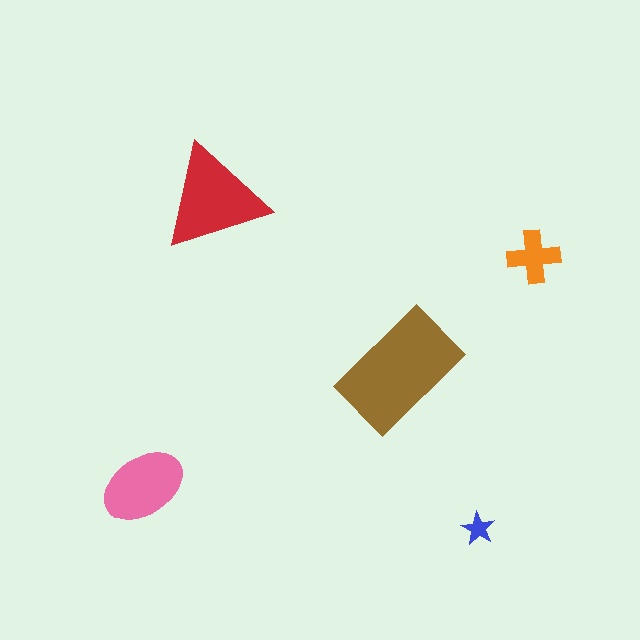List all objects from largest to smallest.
The brown rectangle, the red triangle, the pink ellipse, the orange cross, the blue star.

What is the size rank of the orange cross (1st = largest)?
4th.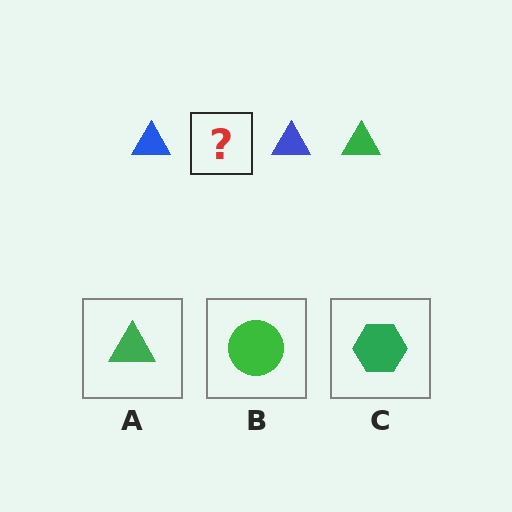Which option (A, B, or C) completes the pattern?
A.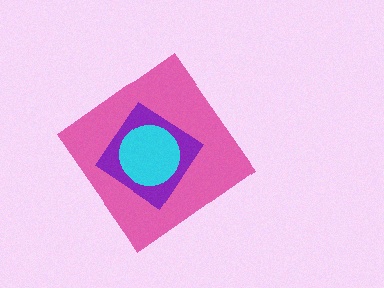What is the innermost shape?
The cyan circle.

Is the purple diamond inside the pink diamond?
Yes.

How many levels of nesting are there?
3.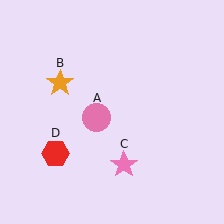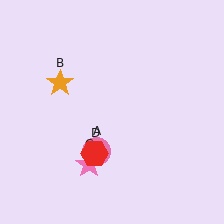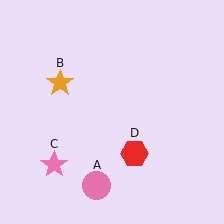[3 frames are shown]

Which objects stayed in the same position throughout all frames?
Orange star (object B) remained stationary.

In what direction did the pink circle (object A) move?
The pink circle (object A) moved down.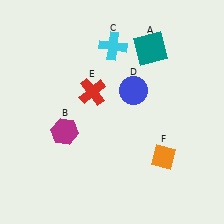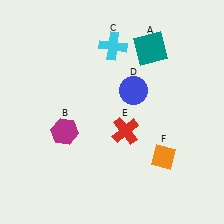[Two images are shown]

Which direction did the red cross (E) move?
The red cross (E) moved down.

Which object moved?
The red cross (E) moved down.